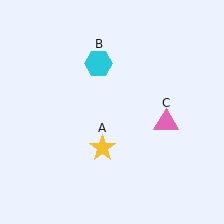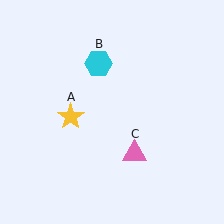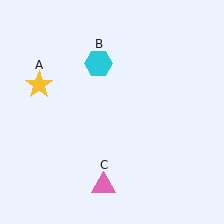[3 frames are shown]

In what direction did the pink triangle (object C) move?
The pink triangle (object C) moved down and to the left.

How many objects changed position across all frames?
2 objects changed position: yellow star (object A), pink triangle (object C).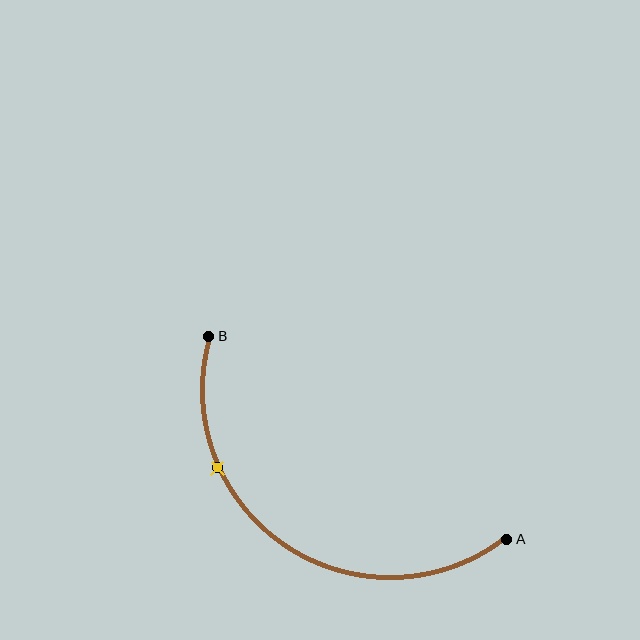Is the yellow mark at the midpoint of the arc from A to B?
No. The yellow mark lies on the arc but is closer to endpoint B. The arc midpoint would be at the point on the curve equidistant along the arc from both A and B.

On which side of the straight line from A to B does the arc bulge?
The arc bulges below and to the left of the straight line connecting A and B.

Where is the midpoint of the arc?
The arc midpoint is the point on the curve farthest from the straight line joining A and B. It sits below and to the left of that line.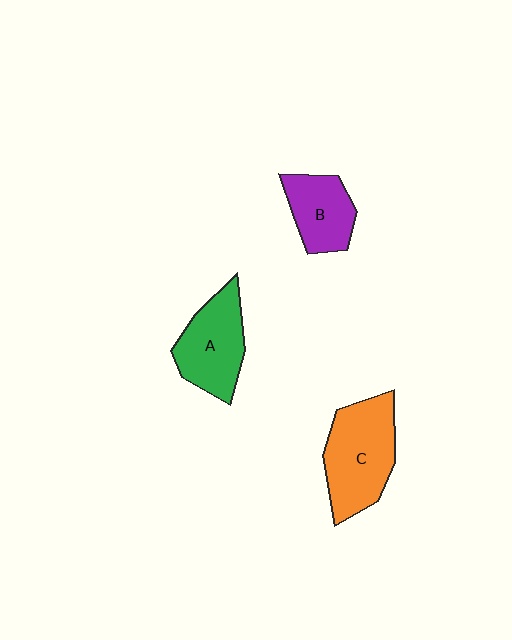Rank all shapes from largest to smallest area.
From largest to smallest: C (orange), A (green), B (purple).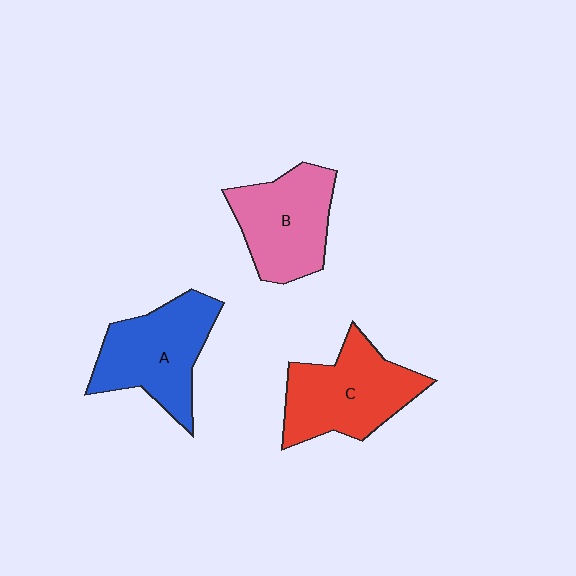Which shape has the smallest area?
Shape B (pink).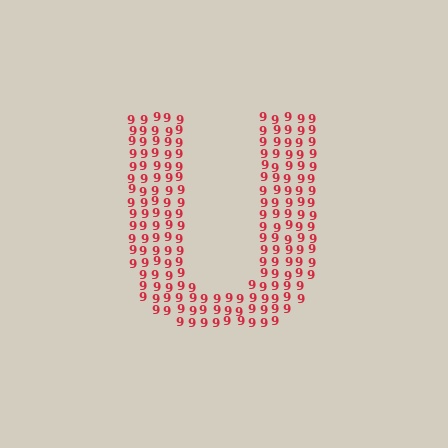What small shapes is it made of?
It is made of small digit 9's.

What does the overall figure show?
The overall figure shows the letter U.